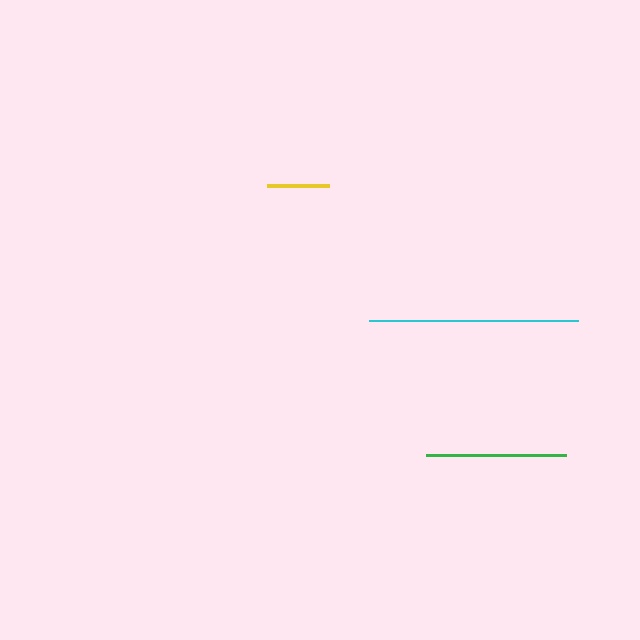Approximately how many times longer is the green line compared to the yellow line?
The green line is approximately 2.3 times the length of the yellow line.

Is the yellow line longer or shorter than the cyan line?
The cyan line is longer than the yellow line.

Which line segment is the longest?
The cyan line is the longest at approximately 209 pixels.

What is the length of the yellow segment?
The yellow segment is approximately 62 pixels long.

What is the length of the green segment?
The green segment is approximately 139 pixels long.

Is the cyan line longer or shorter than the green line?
The cyan line is longer than the green line.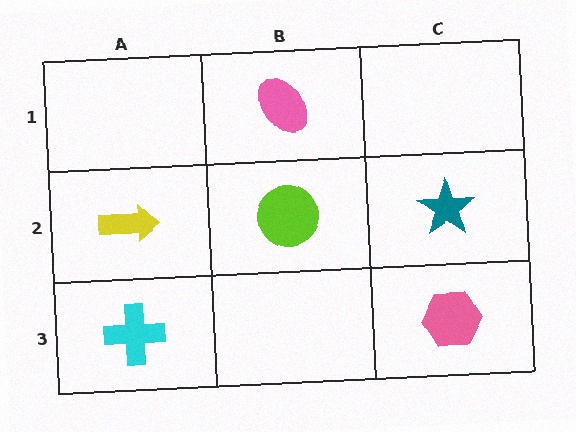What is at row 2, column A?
A yellow arrow.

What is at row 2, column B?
A lime circle.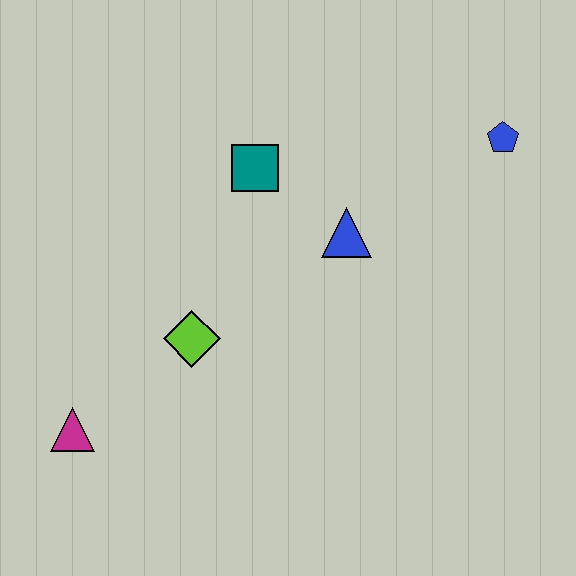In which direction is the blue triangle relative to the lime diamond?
The blue triangle is to the right of the lime diamond.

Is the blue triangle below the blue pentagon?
Yes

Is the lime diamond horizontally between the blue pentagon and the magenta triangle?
Yes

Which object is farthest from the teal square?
The magenta triangle is farthest from the teal square.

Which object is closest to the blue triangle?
The teal square is closest to the blue triangle.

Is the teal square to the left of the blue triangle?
Yes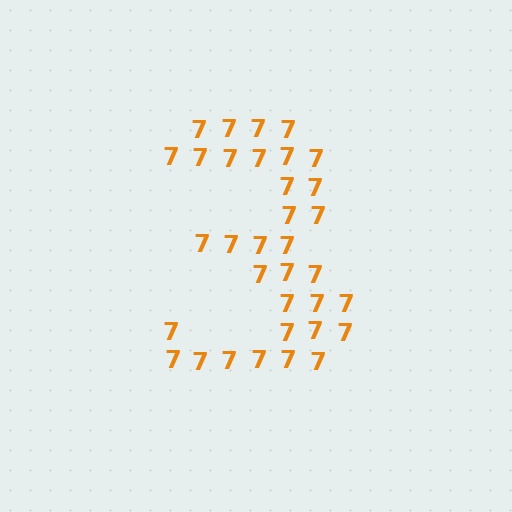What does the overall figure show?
The overall figure shows the digit 3.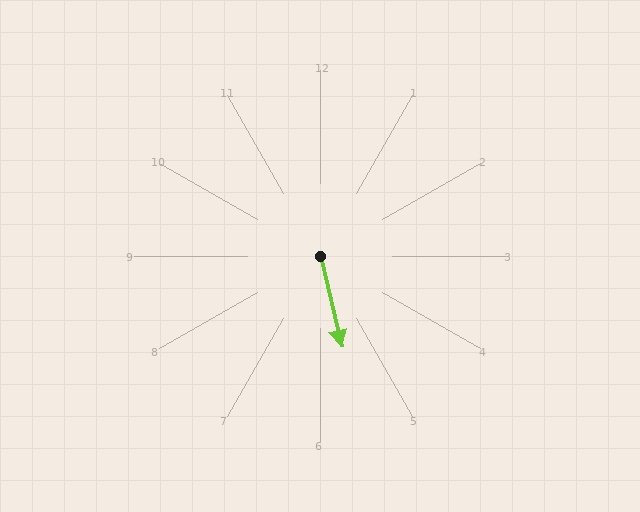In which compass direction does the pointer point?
South.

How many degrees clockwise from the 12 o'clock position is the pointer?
Approximately 167 degrees.